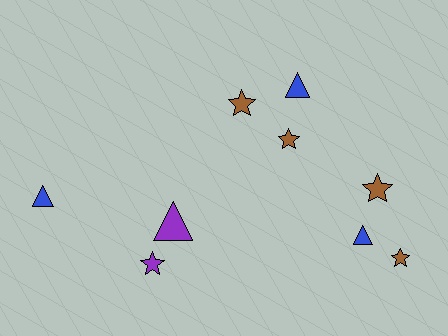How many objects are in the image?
There are 9 objects.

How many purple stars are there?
There is 1 purple star.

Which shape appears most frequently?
Star, with 5 objects.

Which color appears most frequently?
Brown, with 4 objects.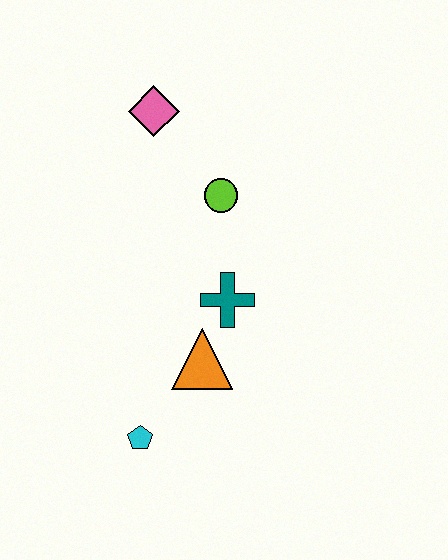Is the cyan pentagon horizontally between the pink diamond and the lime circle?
No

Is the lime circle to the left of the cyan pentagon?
No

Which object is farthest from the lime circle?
The cyan pentagon is farthest from the lime circle.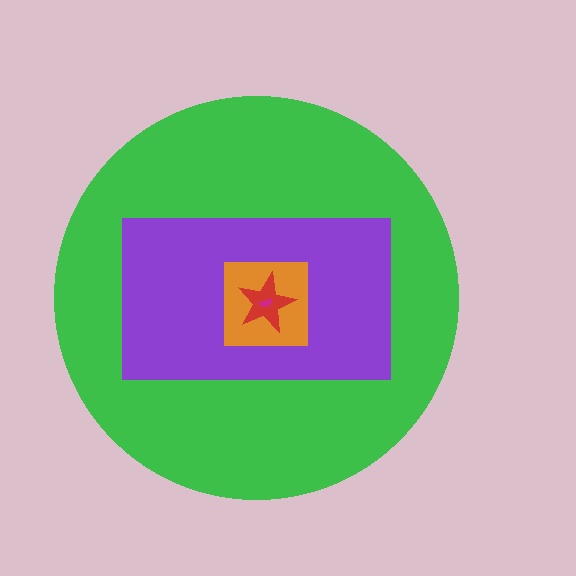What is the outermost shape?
The green circle.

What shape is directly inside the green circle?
The purple rectangle.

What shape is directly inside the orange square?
The red star.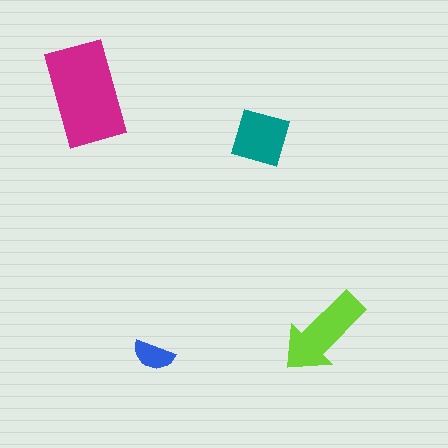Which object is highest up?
The magenta rectangle is topmost.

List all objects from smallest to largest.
The blue semicircle, the teal square, the lime arrow, the magenta rectangle.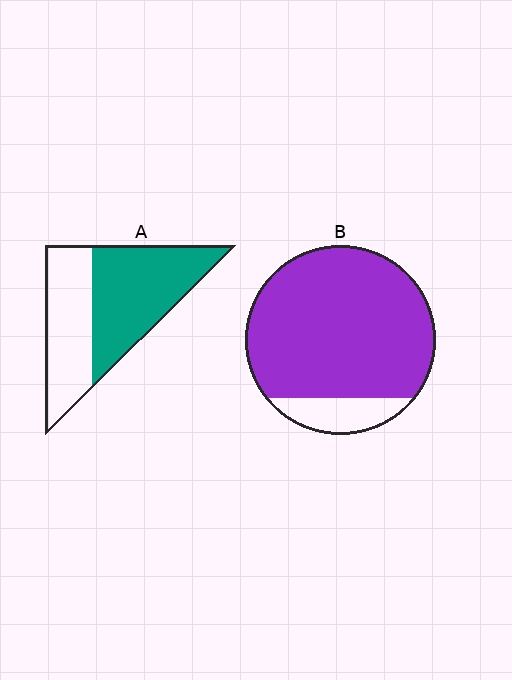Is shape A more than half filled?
Yes.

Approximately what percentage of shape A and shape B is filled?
A is approximately 55% and B is approximately 85%.